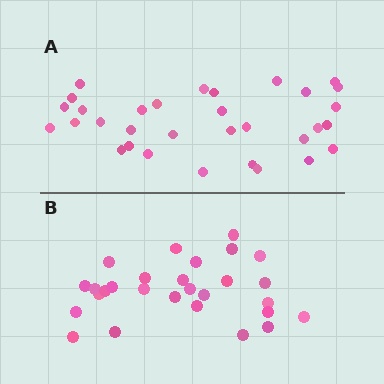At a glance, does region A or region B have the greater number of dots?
Region A (the top region) has more dots.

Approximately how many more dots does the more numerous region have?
Region A has about 4 more dots than region B.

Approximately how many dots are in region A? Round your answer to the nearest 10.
About 30 dots. (The exact count is 32, which rounds to 30.)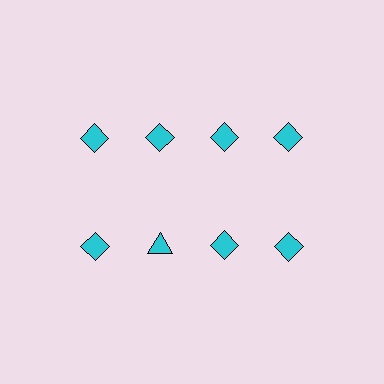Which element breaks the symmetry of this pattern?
The cyan triangle in the second row, second from left column breaks the symmetry. All other shapes are cyan diamonds.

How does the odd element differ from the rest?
It has a different shape: triangle instead of diamond.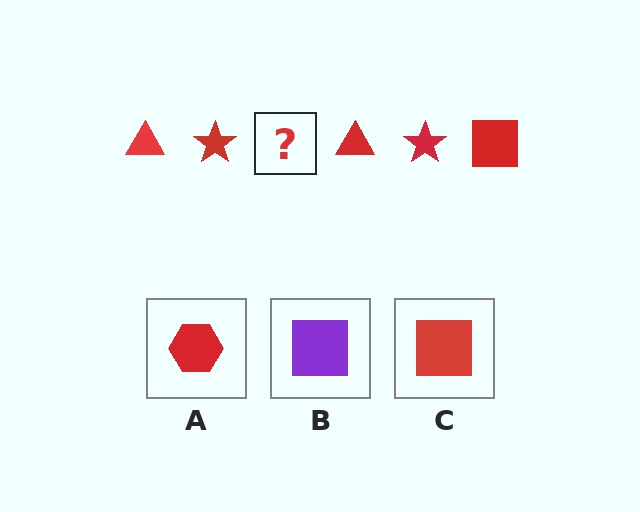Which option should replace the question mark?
Option C.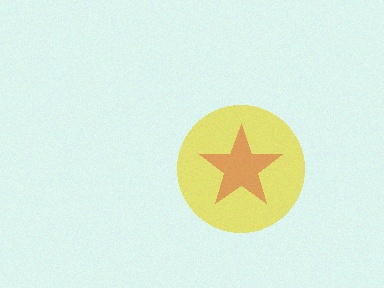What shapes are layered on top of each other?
The layered shapes are: a yellow circle, a red star.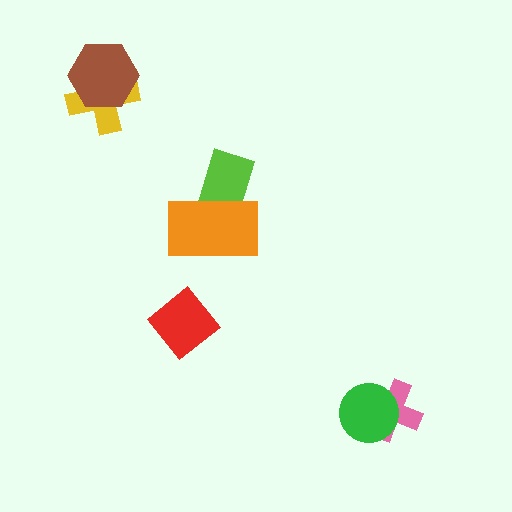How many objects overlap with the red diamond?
0 objects overlap with the red diamond.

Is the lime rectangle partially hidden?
Yes, it is partially covered by another shape.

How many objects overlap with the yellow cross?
1 object overlaps with the yellow cross.